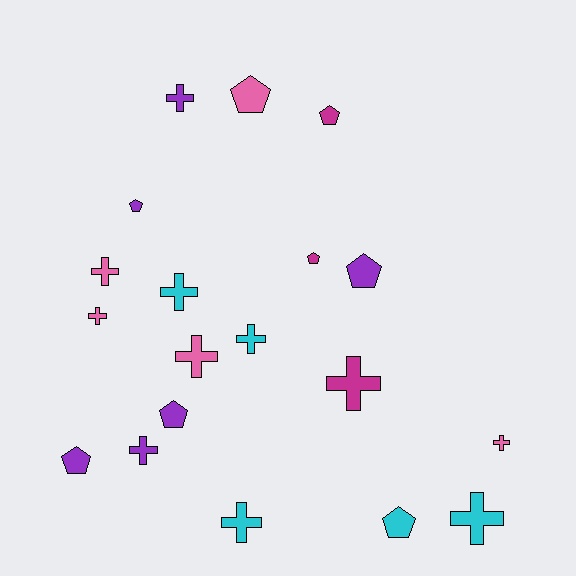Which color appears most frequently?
Purple, with 6 objects.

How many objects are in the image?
There are 19 objects.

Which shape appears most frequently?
Cross, with 11 objects.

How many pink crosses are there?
There are 4 pink crosses.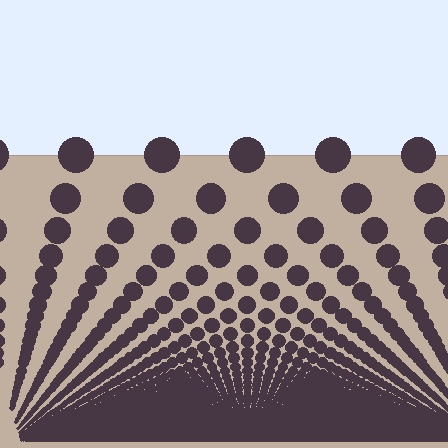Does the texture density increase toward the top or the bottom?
Density increases toward the bottom.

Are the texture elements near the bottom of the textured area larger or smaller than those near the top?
Smaller. The gradient is inverted — elements near the bottom are smaller and denser.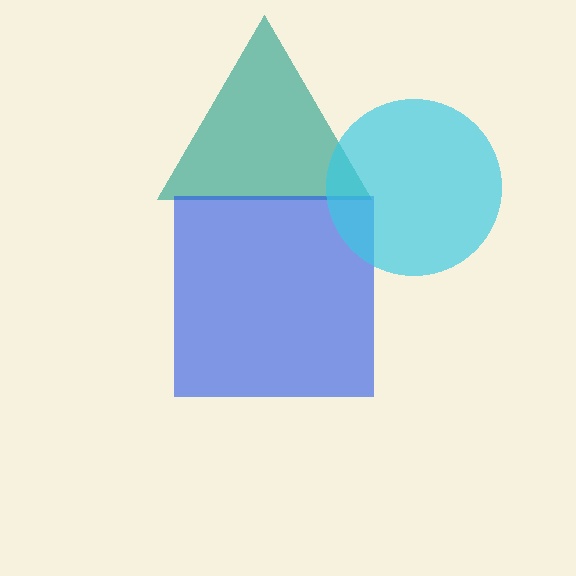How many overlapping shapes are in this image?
There are 3 overlapping shapes in the image.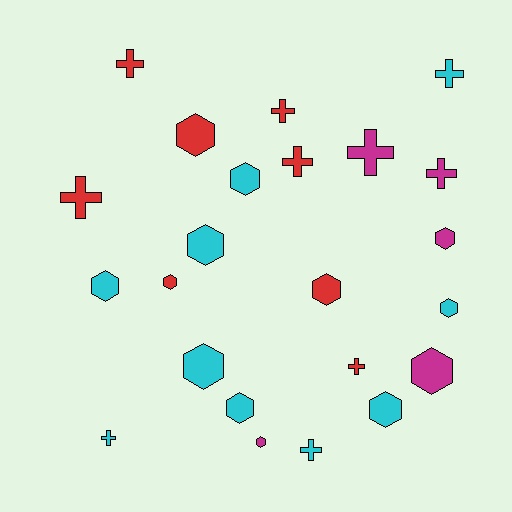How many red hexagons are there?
There are 3 red hexagons.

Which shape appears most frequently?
Hexagon, with 13 objects.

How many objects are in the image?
There are 23 objects.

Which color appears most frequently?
Cyan, with 10 objects.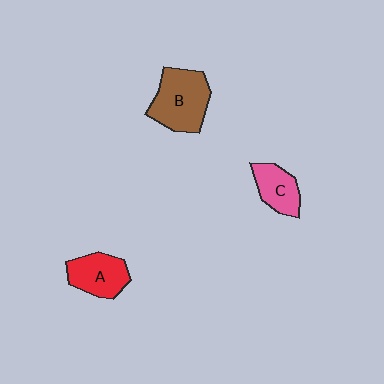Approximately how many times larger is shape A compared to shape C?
Approximately 1.2 times.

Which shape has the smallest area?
Shape C (pink).